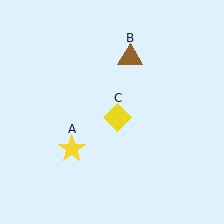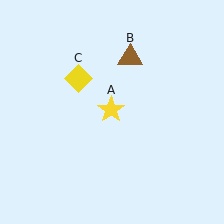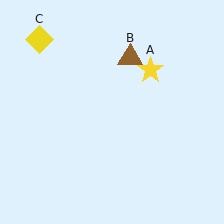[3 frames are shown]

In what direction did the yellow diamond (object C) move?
The yellow diamond (object C) moved up and to the left.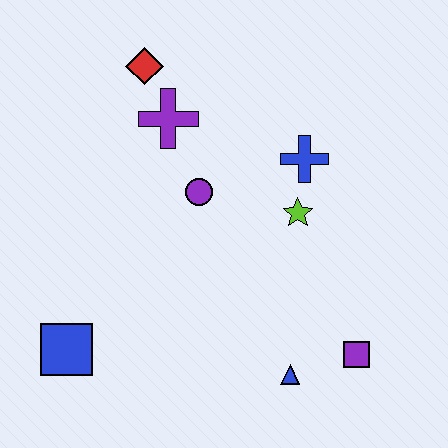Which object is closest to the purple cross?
The red diamond is closest to the purple cross.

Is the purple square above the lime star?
No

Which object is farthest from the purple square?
The red diamond is farthest from the purple square.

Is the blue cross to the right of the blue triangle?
Yes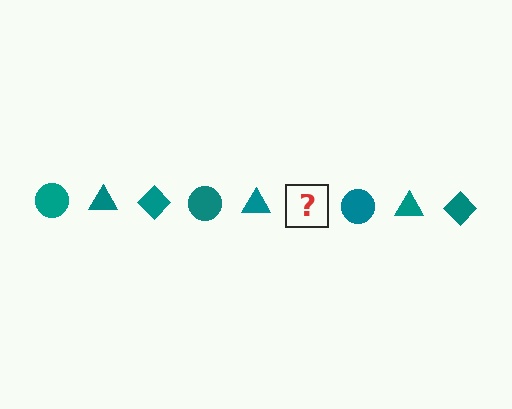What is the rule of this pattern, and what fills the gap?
The rule is that the pattern cycles through circle, triangle, diamond shapes in teal. The gap should be filled with a teal diamond.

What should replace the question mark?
The question mark should be replaced with a teal diamond.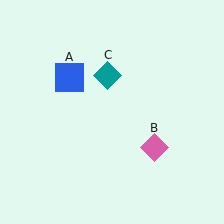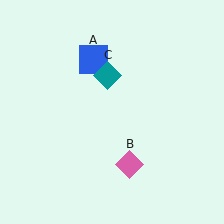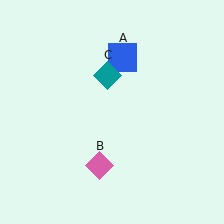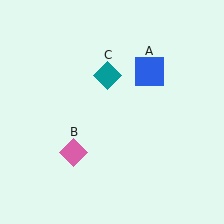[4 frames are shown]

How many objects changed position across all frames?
2 objects changed position: blue square (object A), pink diamond (object B).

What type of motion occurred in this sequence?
The blue square (object A), pink diamond (object B) rotated clockwise around the center of the scene.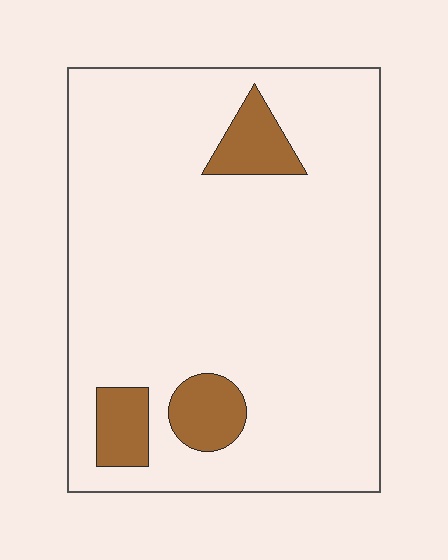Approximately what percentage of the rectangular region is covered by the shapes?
Approximately 10%.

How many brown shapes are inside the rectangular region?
3.